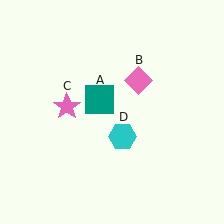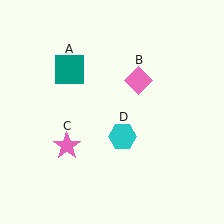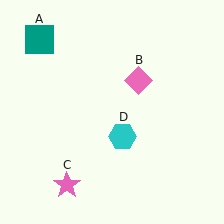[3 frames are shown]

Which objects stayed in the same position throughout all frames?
Pink diamond (object B) and cyan hexagon (object D) remained stationary.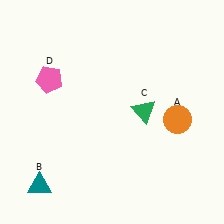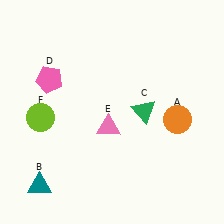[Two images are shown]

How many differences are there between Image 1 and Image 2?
There are 2 differences between the two images.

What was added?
A pink triangle (E), a lime circle (F) were added in Image 2.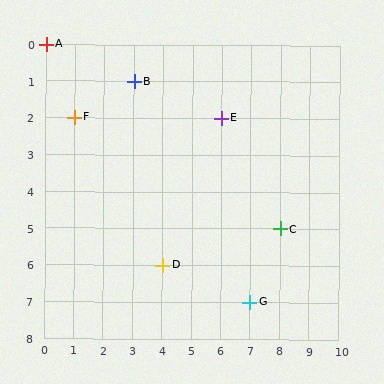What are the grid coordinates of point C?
Point C is at grid coordinates (8, 5).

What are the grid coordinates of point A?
Point A is at grid coordinates (0, 0).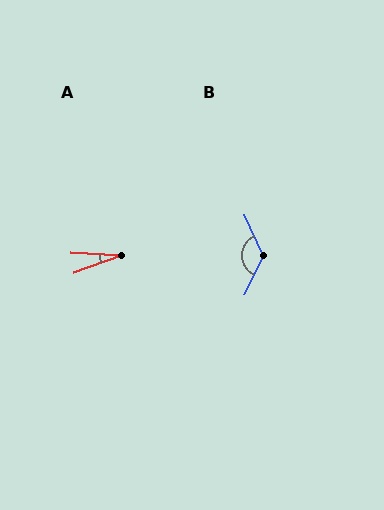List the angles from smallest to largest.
A (23°), B (130°).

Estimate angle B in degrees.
Approximately 130 degrees.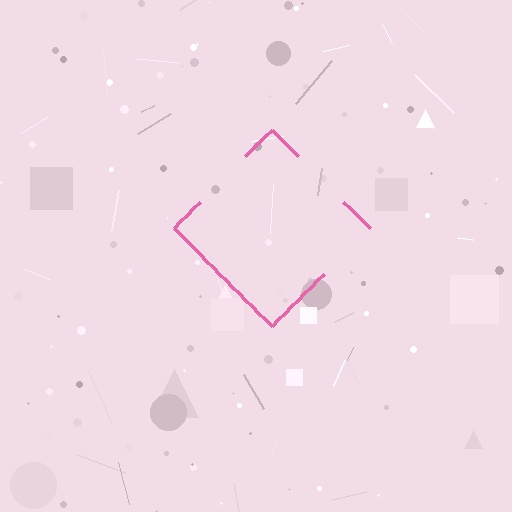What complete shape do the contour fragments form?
The contour fragments form a diamond.